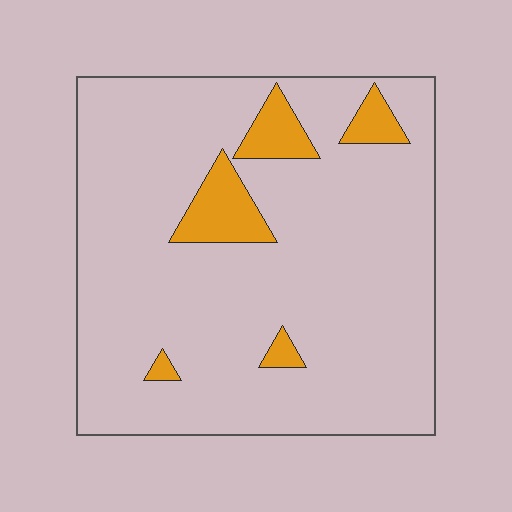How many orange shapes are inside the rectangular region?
5.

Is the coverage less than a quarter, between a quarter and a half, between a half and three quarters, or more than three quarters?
Less than a quarter.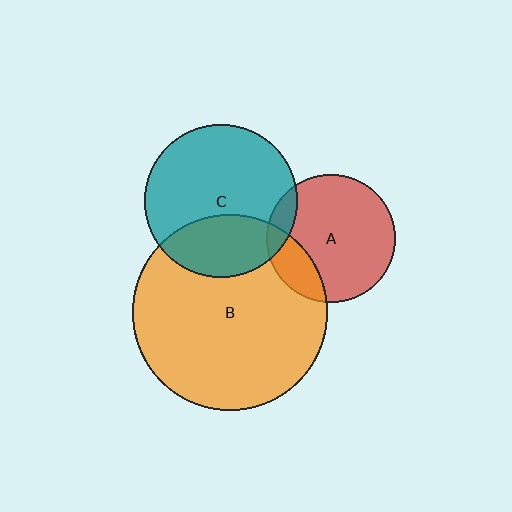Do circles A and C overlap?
Yes.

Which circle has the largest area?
Circle B (orange).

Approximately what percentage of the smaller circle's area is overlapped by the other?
Approximately 10%.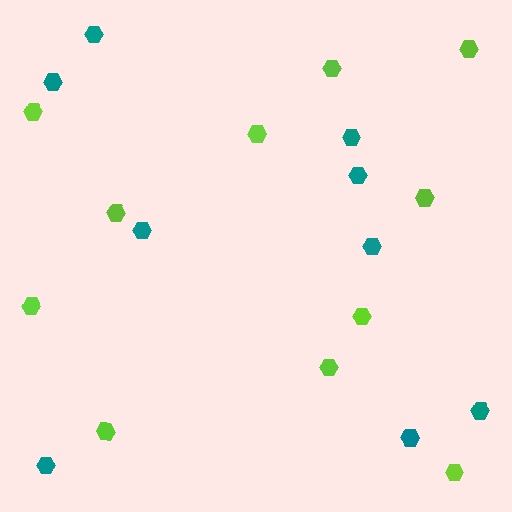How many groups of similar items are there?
There are 2 groups: one group of teal hexagons (9) and one group of lime hexagons (11).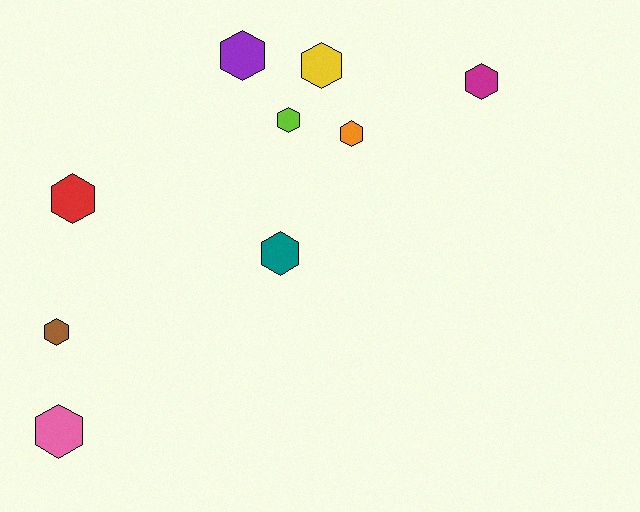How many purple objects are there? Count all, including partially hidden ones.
There is 1 purple object.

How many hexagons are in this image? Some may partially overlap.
There are 9 hexagons.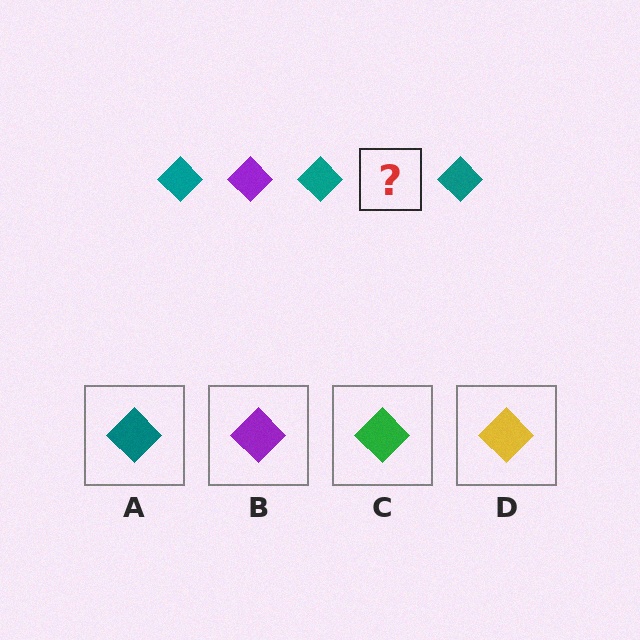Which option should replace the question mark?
Option B.